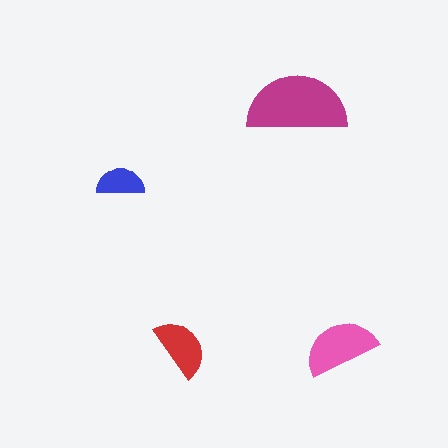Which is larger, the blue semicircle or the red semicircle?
The red one.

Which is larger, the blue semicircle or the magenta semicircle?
The magenta one.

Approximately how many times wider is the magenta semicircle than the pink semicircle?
About 1.5 times wider.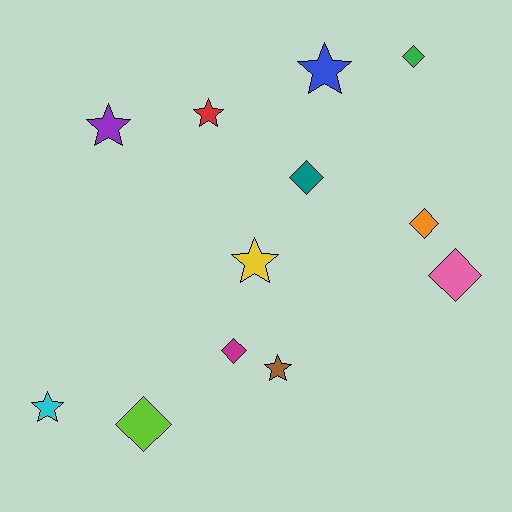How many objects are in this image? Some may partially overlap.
There are 12 objects.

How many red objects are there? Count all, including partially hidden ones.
There is 1 red object.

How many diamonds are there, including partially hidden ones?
There are 6 diamonds.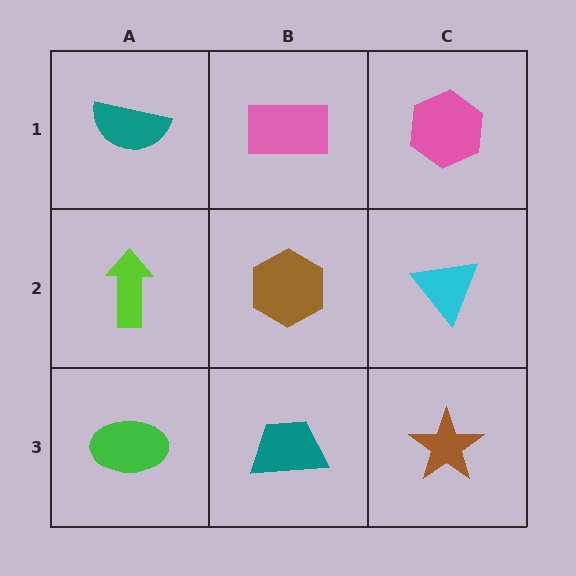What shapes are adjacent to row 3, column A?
A lime arrow (row 2, column A), a teal trapezoid (row 3, column B).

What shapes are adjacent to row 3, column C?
A cyan triangle (row 2, column C), a teal trapezoid (row 3, column B).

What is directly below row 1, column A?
A lime arrow.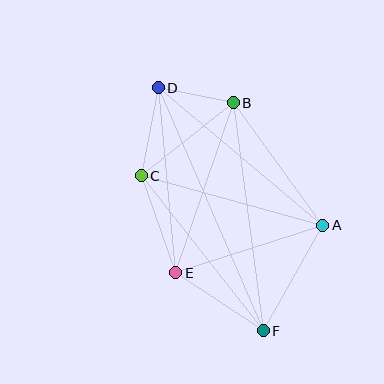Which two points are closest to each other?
Points B and D are closest to each other.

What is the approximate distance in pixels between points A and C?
The distance between A and C is approximately 188 pixels.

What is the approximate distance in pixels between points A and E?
The distance between A and E is approximately 155 pixels.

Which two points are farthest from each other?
Points D and F are farthest from each other.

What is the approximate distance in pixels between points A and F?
The distance between A and F is approximately 121 pixels.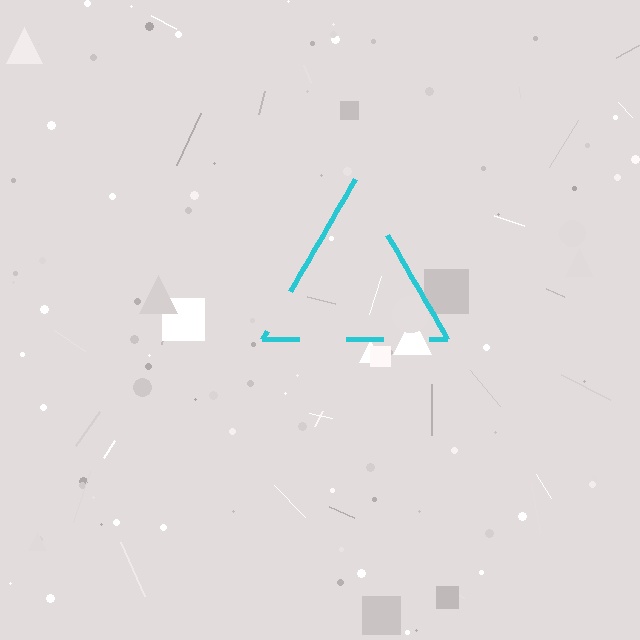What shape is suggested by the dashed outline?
The dashed outline suggests a triangle.